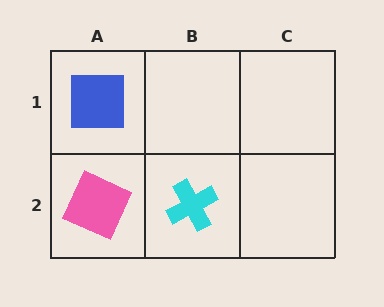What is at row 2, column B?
A cyan cross.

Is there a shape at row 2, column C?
No, that cell is empty.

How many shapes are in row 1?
1 shape.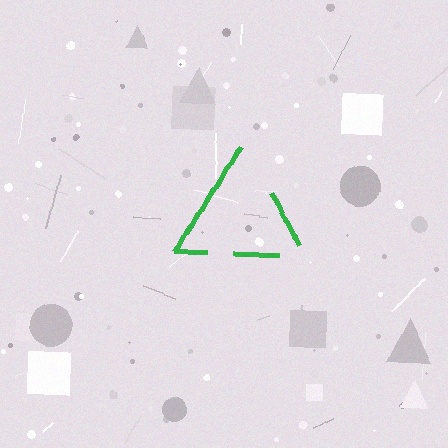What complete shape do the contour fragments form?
The contour fragments form a triangle.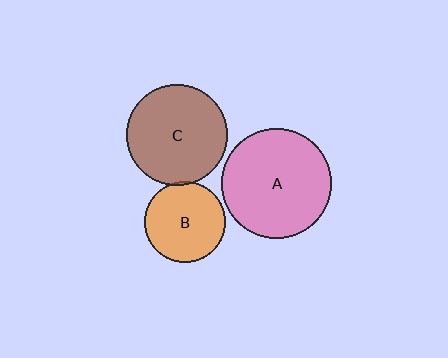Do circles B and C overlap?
Yes.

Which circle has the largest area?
Circle A (pink).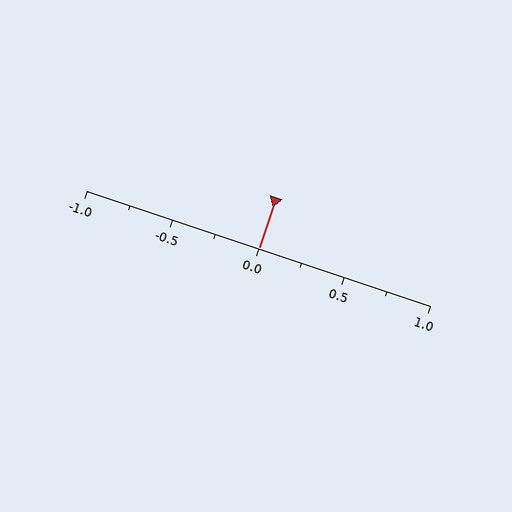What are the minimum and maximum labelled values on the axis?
The axis runs from -1.0 to 1.0.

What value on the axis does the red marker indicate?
The marker indicates approximately 0.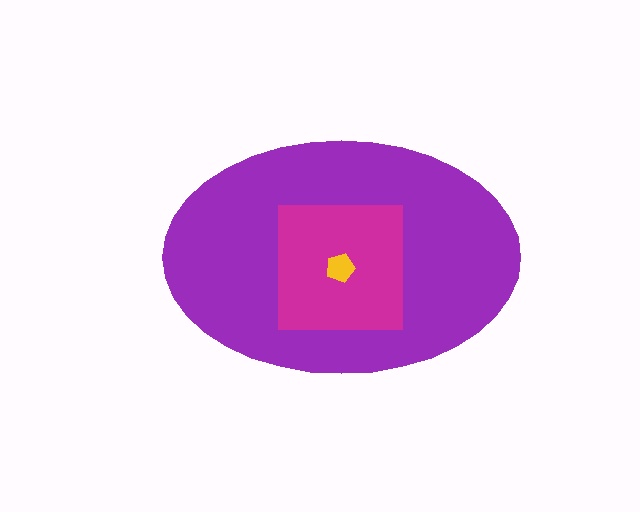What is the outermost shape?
The purple ellipse.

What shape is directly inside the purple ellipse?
The magenta square.